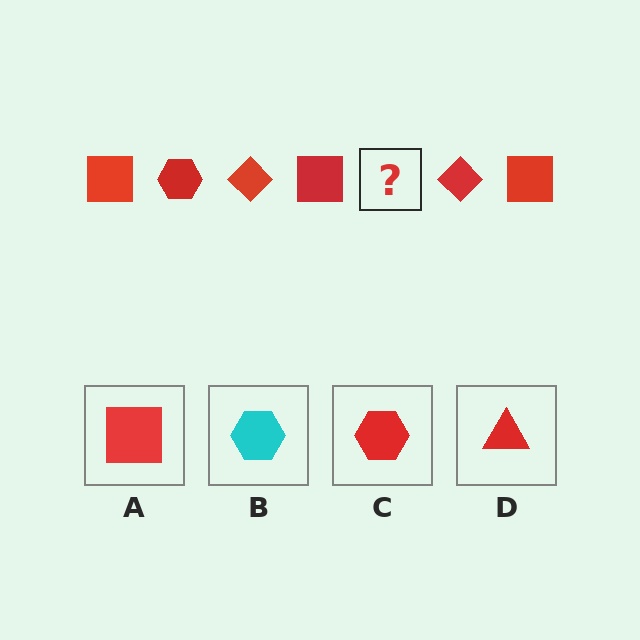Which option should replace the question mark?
Option C.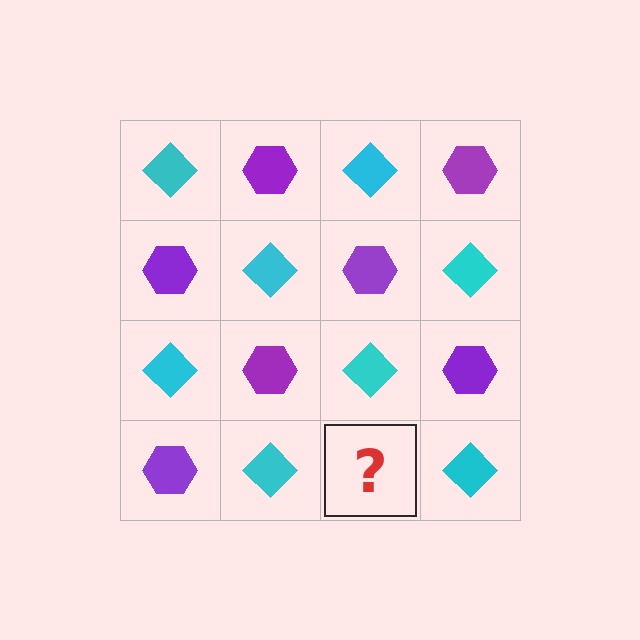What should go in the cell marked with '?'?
The missing cell should contain a purple hexagon.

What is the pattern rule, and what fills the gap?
The rule is that it alternates cyan diamond and purple hexagon in a checkerboard pattern. The gap should be filled with a purple hexagon.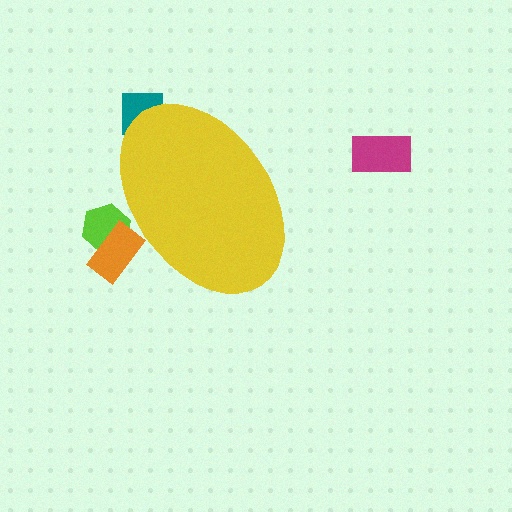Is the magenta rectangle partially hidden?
No, the magenta rectangle is fully visible.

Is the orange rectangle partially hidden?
Yes, the orange rectangle is partially hidden behind the yellow ellipse.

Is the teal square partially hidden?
Yes, the teal square is partially hidden behind the yellow ellipse.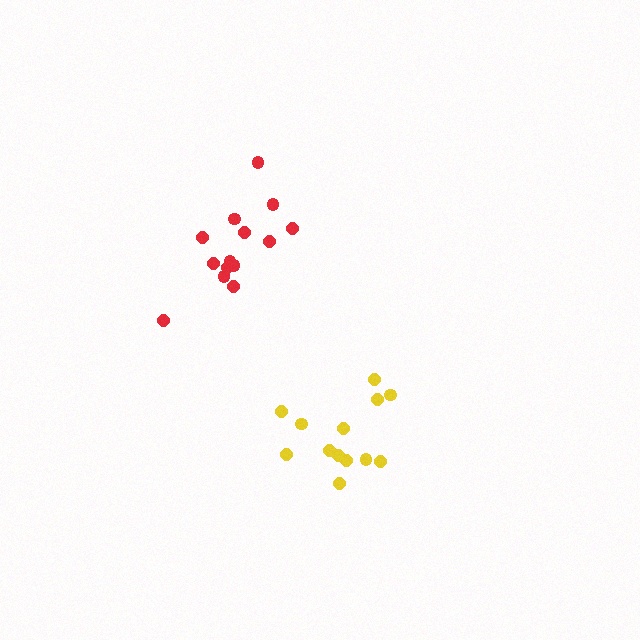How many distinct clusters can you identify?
There are 2 distinct clusters.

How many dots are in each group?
Group 1: 14 dots, Group 2: 13 dots (27 total).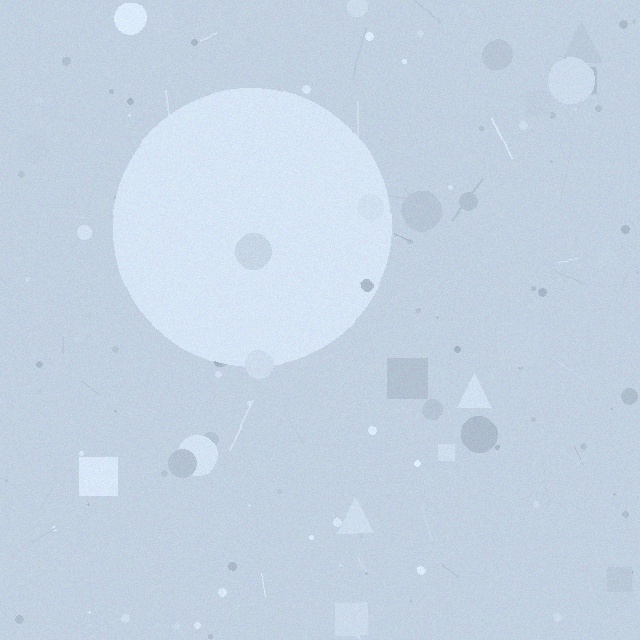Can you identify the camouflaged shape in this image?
The camouflaged shape is a circle.